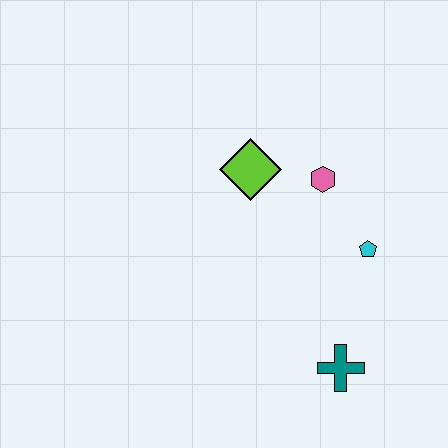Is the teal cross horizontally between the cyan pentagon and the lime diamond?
Yes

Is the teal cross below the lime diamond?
Yes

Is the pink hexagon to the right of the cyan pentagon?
No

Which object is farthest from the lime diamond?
The teal cross is farthest from the lime diamond.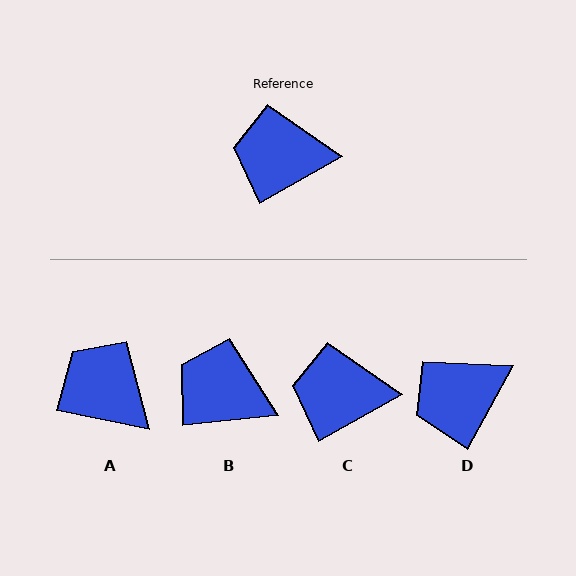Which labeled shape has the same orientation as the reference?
C.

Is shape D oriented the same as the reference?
No, it is off by about 32 degrees.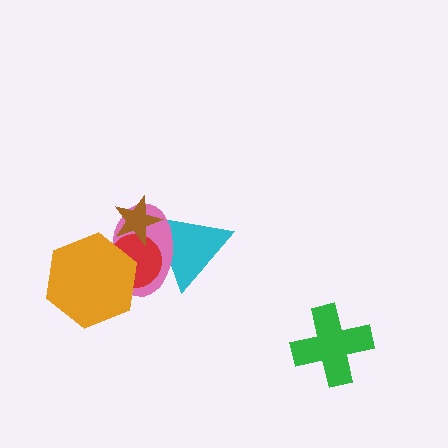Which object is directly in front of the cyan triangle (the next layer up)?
The pink ellipse is directly in front of the cyan triangle.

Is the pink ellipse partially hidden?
Yes, it is partially covered by another shape.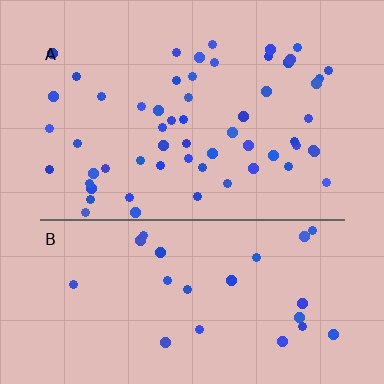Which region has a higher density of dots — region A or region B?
A (the top).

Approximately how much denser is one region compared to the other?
Approximately 2.3× — region A over region B.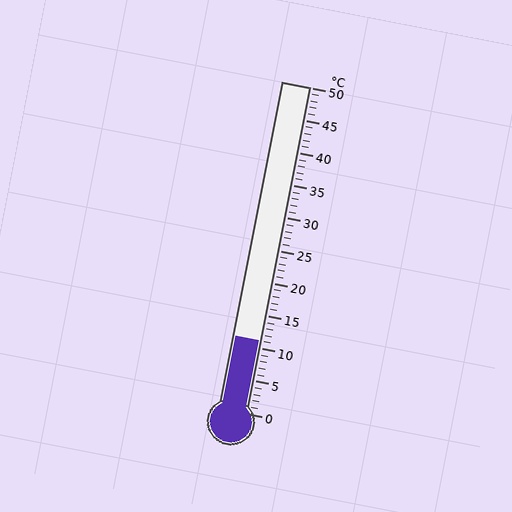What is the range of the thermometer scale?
The thermometer scale ranges from 0°C to 50°C.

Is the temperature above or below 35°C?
The temperature is below 35°C.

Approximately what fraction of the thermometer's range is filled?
The thermometer is filled to approximately 20% of its range.